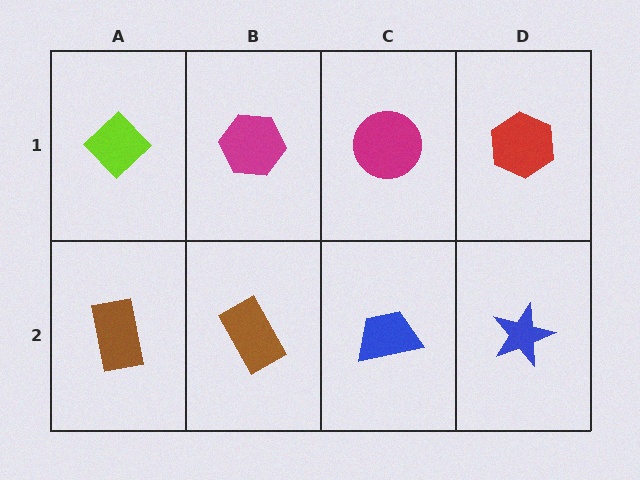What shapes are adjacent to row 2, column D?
A red hexagon (row 1, column D), a blue trapezoid (row 2, column C).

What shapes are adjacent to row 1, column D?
A blue star (row 2, column D), a magenta circle (row 1, column C).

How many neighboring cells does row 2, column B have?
3.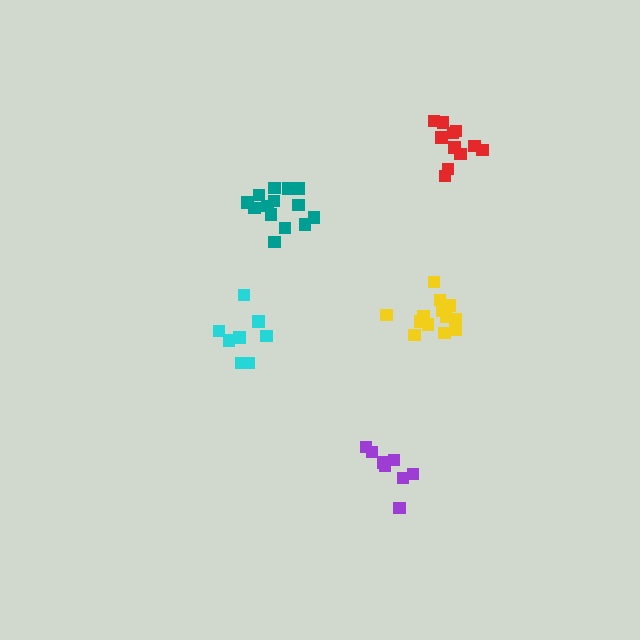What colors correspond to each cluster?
The clusters are colored: teal, purple, cyan, yellow, red.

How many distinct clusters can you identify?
There are 5 distinct clusters.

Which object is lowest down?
The purple cluster is bottommost.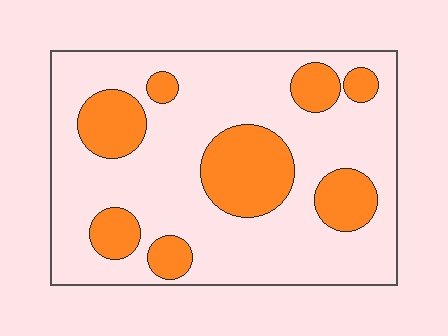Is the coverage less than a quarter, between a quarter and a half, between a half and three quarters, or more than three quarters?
Between a quarter and a half.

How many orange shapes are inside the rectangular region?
8.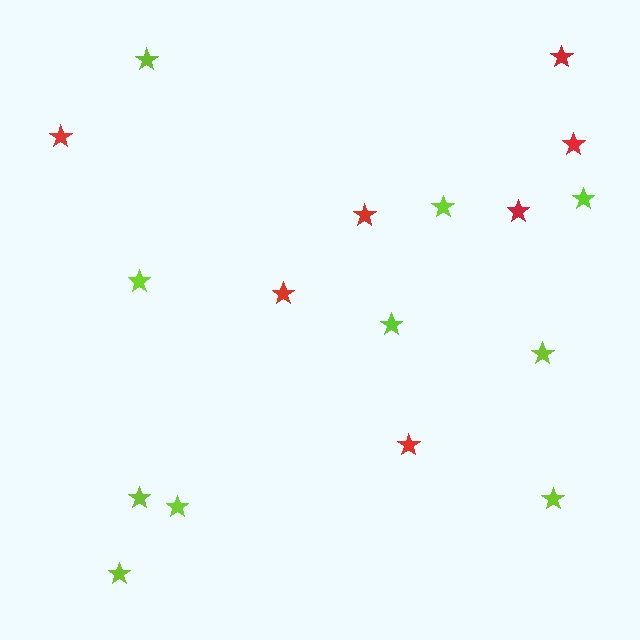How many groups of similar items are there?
There are 2 groups: one group of red stars (7) and one group of lime stars (10).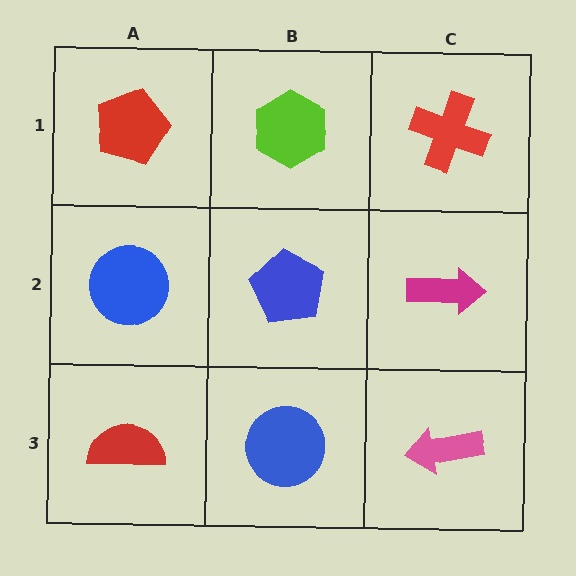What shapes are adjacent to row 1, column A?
A blue circle (row 2, column A), a lime hexagon (row 1, column B).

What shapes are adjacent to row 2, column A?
A red pentagon (row 1, column A), a red semicircle (row 3, column A), a blue pentagon (row 2, column B).